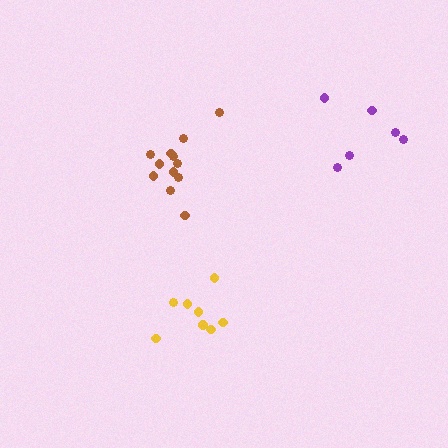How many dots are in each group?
Group 1: 6 dots, Group 2: 8 dots, Group 3: 12 dots (26 total).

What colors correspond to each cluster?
The clusters are colored: purple, yellow, brown.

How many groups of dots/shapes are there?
There are 3 groups.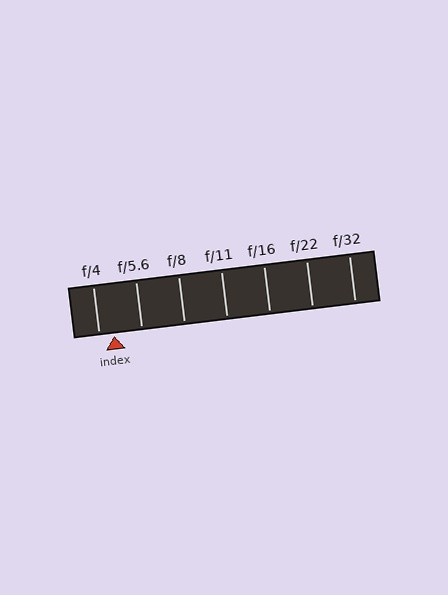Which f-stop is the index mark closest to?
The index mark is closest to f/4.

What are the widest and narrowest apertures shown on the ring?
The widest aperture shown is f/4 and the narrowest is f/32.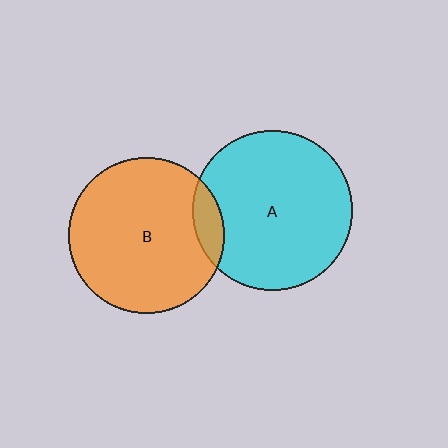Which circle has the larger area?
Circle A (cyan).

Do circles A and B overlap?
Yes.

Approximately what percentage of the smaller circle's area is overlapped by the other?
Approximately 10%.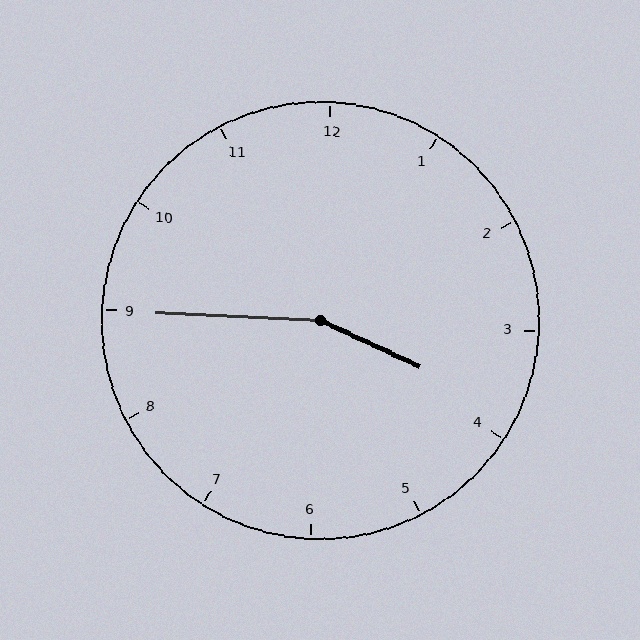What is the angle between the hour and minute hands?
Approximately 158 degrees.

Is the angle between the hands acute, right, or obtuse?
It is obtuse.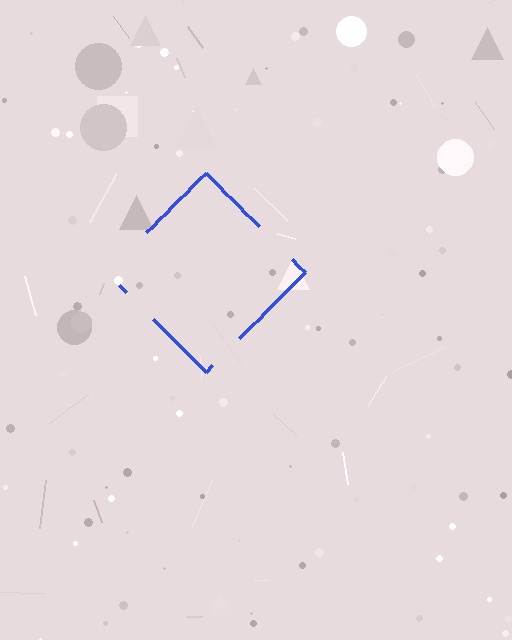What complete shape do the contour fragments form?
The contour fragments form a diamond.